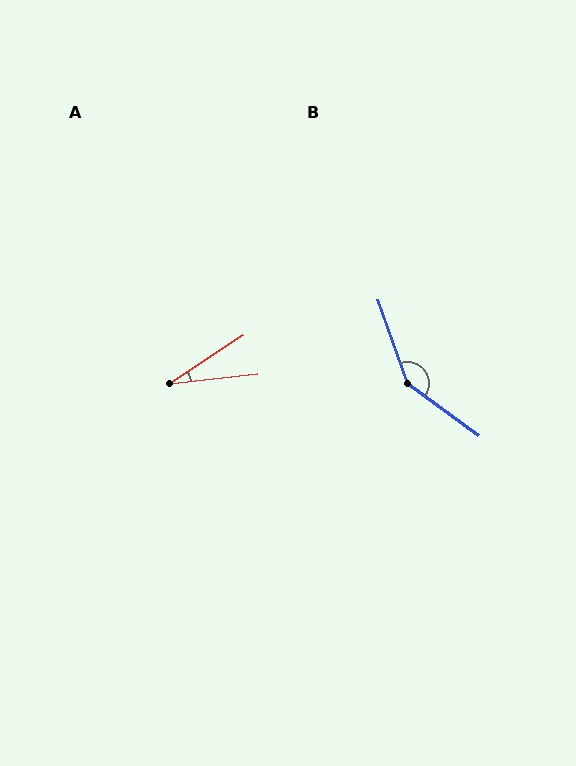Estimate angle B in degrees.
Approximately 146 degrees.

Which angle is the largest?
B, at approximately 146 degrees.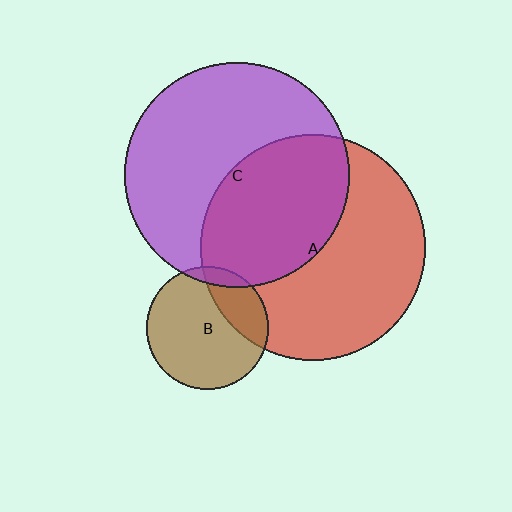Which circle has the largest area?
Circle A (red).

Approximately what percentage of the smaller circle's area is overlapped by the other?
Approximately 5%.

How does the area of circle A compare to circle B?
Approximately 3.4 times.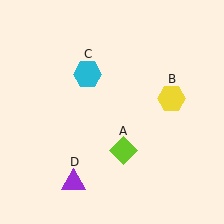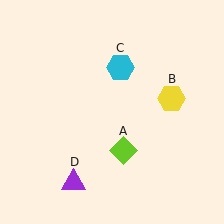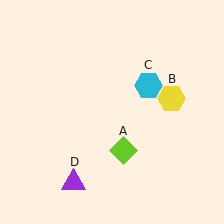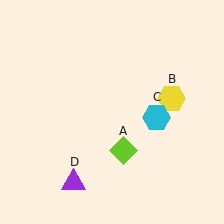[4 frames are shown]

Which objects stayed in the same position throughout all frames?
Lime diamond (object A) and yellow hexagon (object B) and purple triangle (object D) remained stationary.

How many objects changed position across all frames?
1 object changed position: cyan hexagon (object C).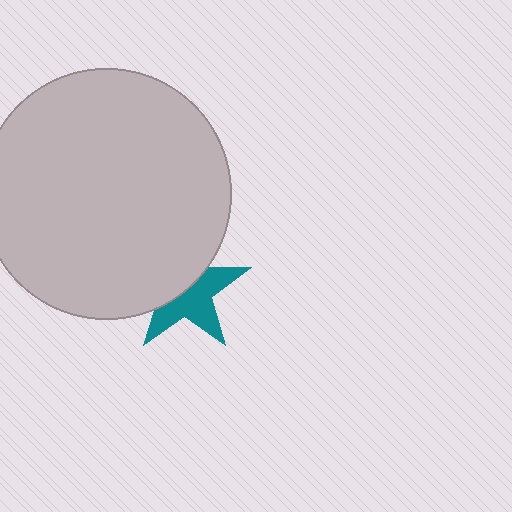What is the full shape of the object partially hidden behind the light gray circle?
The partially hidden object is a teal star.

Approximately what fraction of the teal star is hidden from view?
Roughly 47% of the teal star is hidden behind the light gray circle.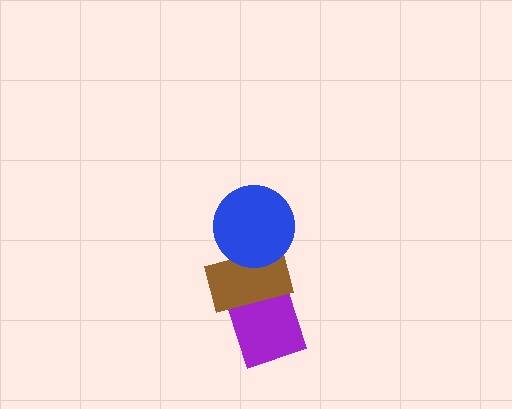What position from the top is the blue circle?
The blue circle is 1st from the top.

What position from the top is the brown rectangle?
The brown rectangle is 2nd from the top.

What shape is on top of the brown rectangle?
The blue circle is on top of the brown rectangle.